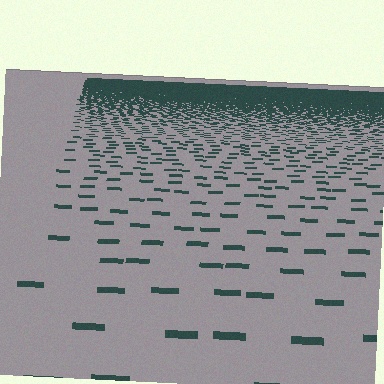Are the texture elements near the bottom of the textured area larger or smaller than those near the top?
Larger. Near the bottom, elements are closer to the viewer and appear at a bigger on-screen size.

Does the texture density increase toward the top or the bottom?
Density increases toward the top.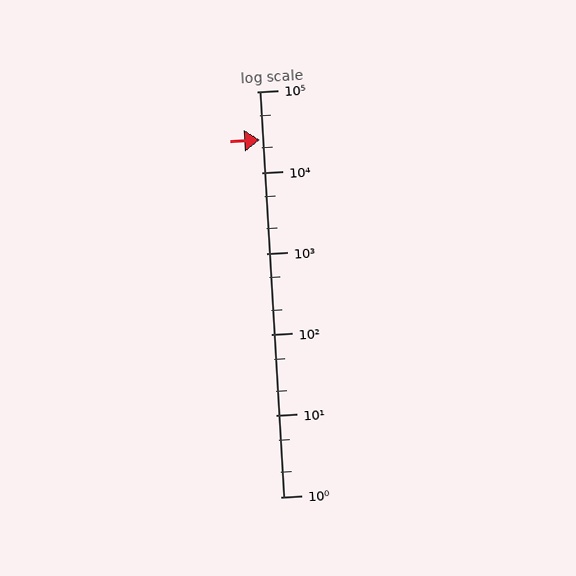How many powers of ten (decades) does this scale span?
The scale spans 5 decades, from 1 to 100000.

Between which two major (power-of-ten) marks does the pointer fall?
The pointer is between 10000 and 100000.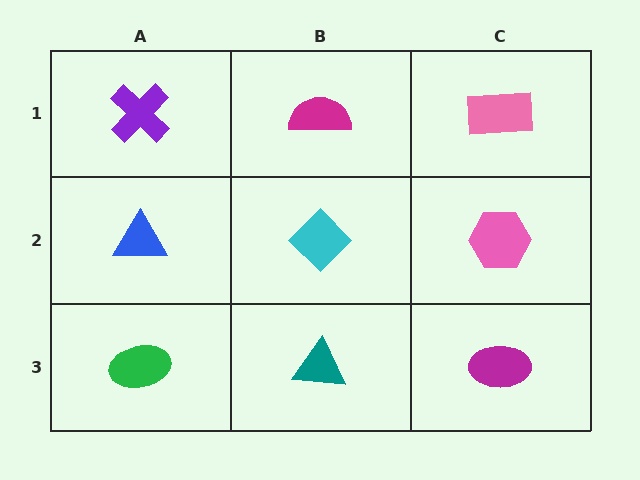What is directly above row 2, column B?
A magenta semicircle.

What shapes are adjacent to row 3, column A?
A blue triangle (row 2, column A), a teal triangle (row 3, column B).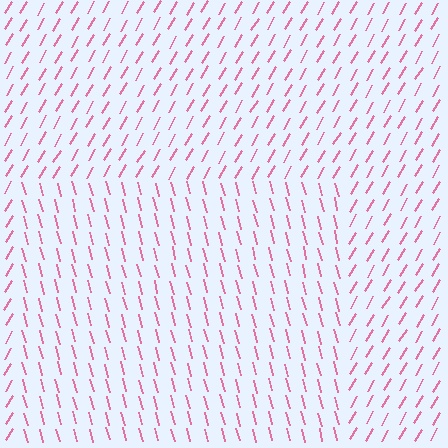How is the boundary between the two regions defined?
The boundary is defined purely by a change in line orientation (approximately 45 degrees difference). All lines are the same color and thickness.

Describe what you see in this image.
The image is filled with small pink line segments. A rectangle region in the image has lines oriented differently from the surrounding lines, creating a visible texture boundary.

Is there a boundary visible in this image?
Yes, there is a texture boundary formed by a change in line orientation.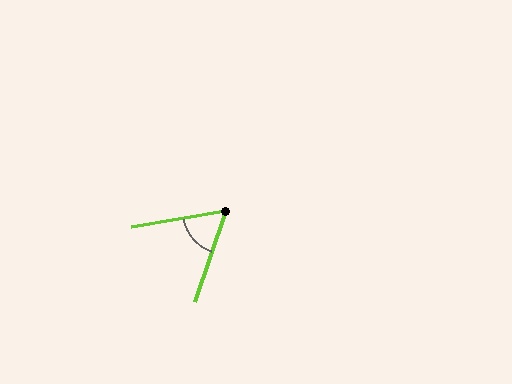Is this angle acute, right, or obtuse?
It is acute.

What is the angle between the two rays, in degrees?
Approximately 61 degrees.